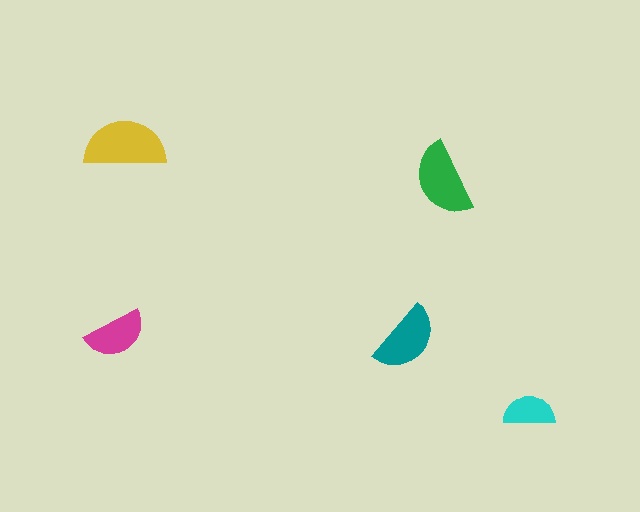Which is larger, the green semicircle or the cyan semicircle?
The green one.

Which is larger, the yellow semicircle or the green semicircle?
The yellow one.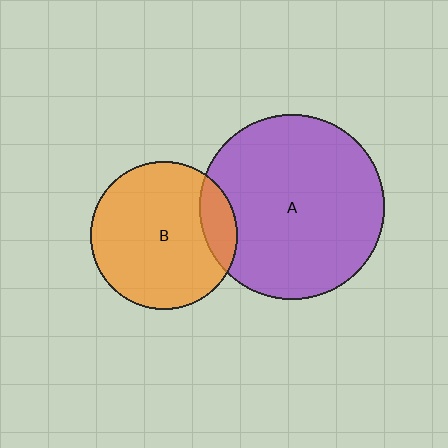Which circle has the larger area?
Circle A (purple).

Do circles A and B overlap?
Yes.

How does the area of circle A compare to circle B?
Approximately 1.6 times.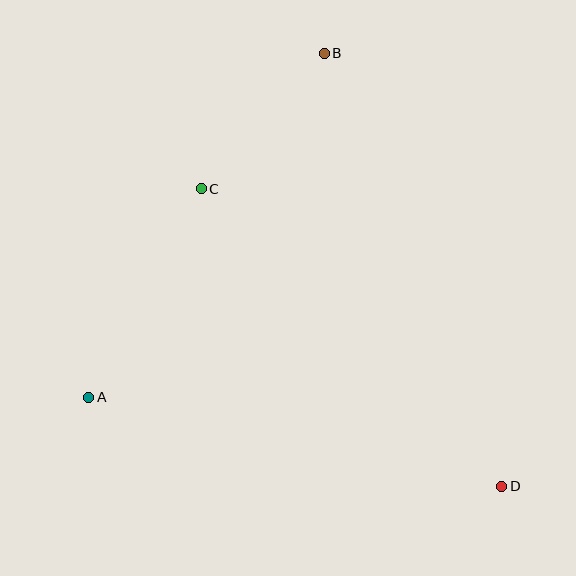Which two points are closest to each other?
Points B and C are closest to each other.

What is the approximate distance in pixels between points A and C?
The distance between A and C is approximately 237 pixels.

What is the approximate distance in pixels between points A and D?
The distance between A and D is approximately 423 pixels.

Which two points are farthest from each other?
Points B and D are farthest from each other.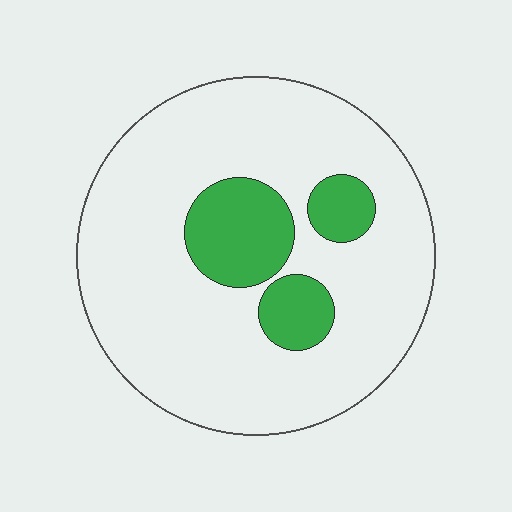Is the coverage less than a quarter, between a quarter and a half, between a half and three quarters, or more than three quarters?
Less than a quarter.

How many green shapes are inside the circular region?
3.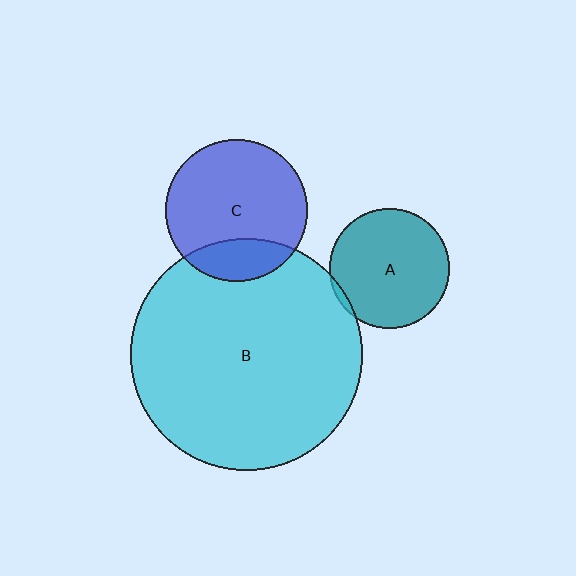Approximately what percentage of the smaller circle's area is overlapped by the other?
Approximately 20%.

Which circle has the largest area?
Circle B (cyan).